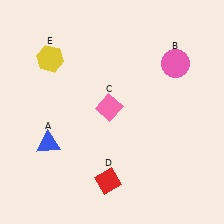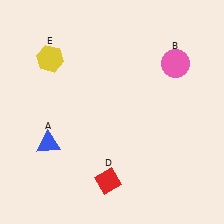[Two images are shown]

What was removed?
The pink diamond (C) was removed in Image 2.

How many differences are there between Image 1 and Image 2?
There is 1 difference between the two images.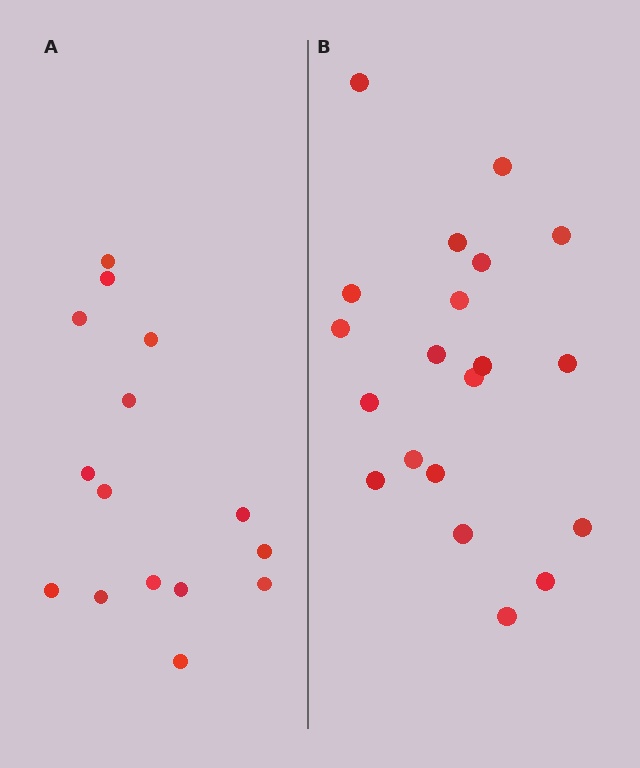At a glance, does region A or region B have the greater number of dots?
Region B (the right region) has more dots.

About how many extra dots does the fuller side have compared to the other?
Region B has about 5 more dots than region A.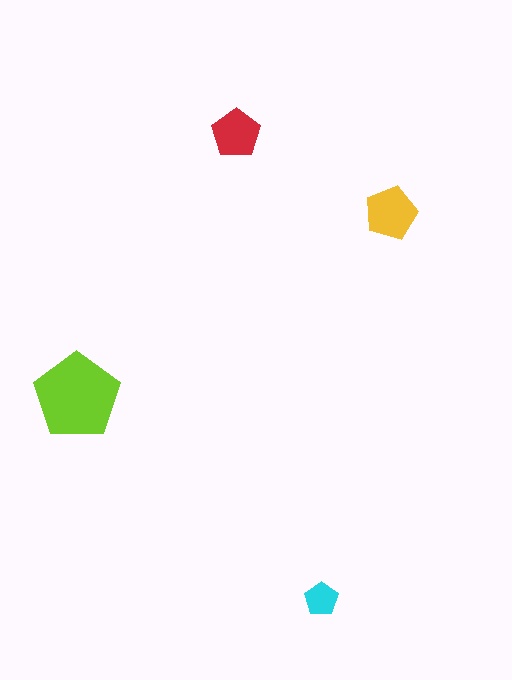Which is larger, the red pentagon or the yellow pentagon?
The yellow one.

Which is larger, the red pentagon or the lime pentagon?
The lime one.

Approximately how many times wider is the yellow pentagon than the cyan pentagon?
About 1.5 times wider.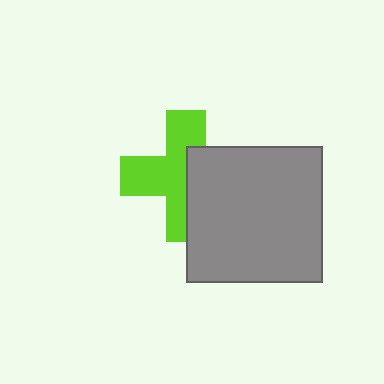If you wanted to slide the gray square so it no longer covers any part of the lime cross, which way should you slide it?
Slide it right — that is the most direct way to separate the two shapes.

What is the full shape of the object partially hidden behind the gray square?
The partially hidden object is a lime cross.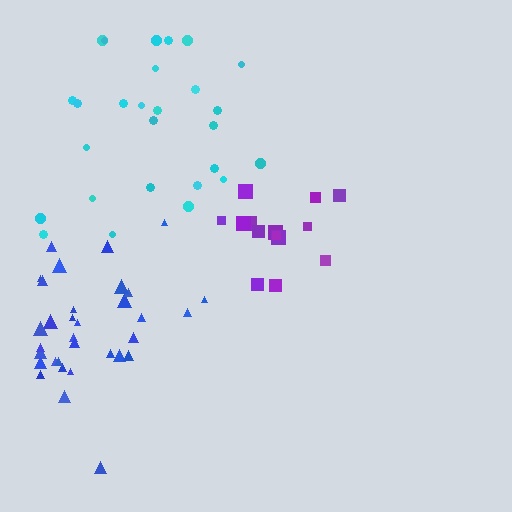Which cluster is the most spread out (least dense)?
Cyan.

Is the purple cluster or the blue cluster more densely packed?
Purple.